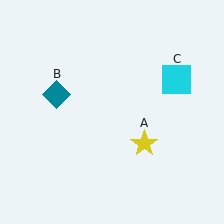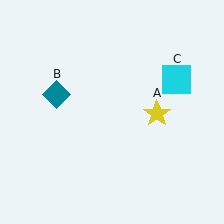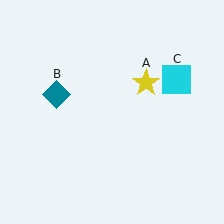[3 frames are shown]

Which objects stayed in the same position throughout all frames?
Teal diamond (object B) and cyan square (object C) remained stationary.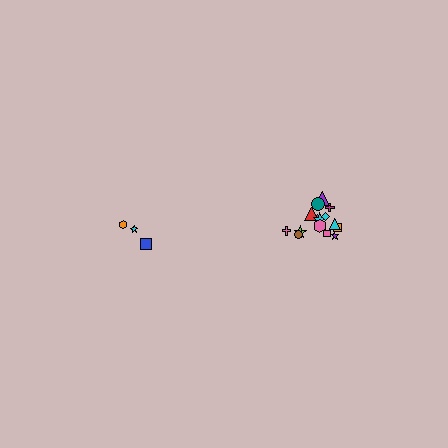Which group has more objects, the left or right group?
The right group.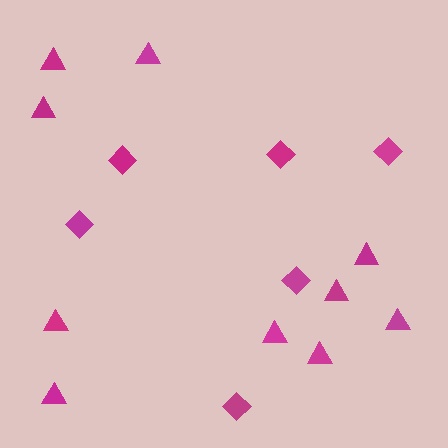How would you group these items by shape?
There are 2 groups: one group of diamonds (6) and one group of triangles (10).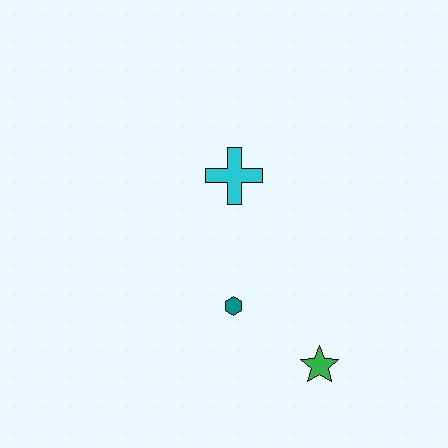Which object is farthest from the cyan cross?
The green star is farthest from the cyan cross.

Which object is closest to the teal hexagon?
The green star is closest to the teal hexagon.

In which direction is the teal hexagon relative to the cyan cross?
The teal hexagon is below the cyan cross.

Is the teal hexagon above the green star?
Yes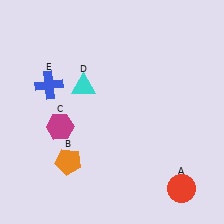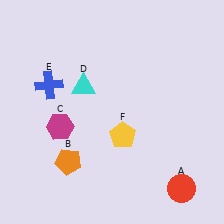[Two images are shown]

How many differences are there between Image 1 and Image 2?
There is 1 difference between the two images.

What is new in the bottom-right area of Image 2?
A yellow pentagon (F) was added in the bottom-right area of Image 2.